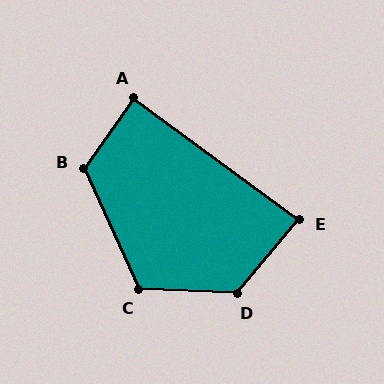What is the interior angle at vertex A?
Approximately 89 degrees (approximately right).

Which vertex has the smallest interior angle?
E, at approximately 86 degrees.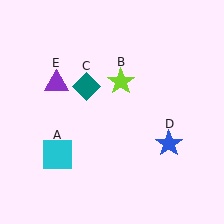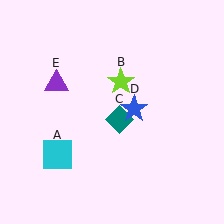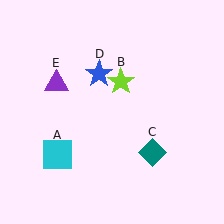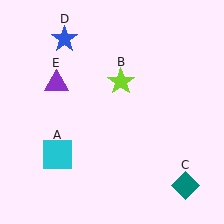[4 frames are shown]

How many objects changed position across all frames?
2 objects changed position: teal diamond (object C), blue star (object D).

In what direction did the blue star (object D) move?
The blue star (object D) moved up and to the left.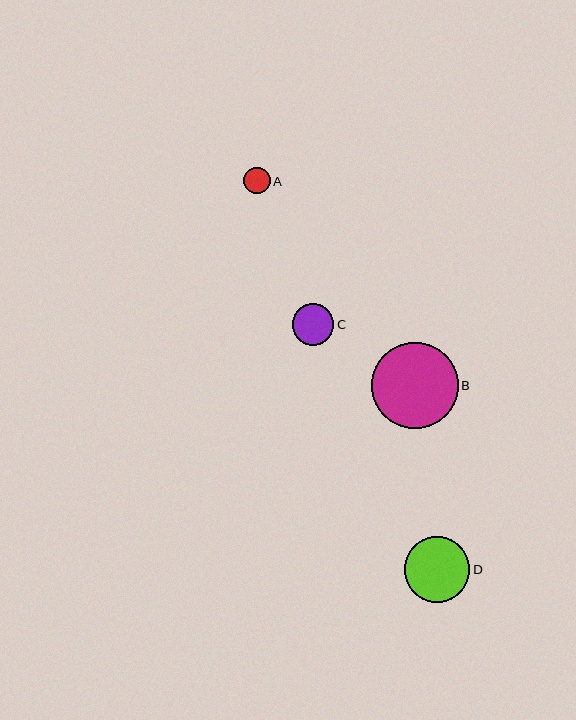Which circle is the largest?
Circle B is the largest with a size of approximately 87 pixels.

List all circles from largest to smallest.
From largest to smallest: B, D, C, A.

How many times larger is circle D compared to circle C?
Circle D is approximately 1.6 times the size of circle C.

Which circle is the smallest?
Circle A is the smallest with a size of approximately 26 pixels.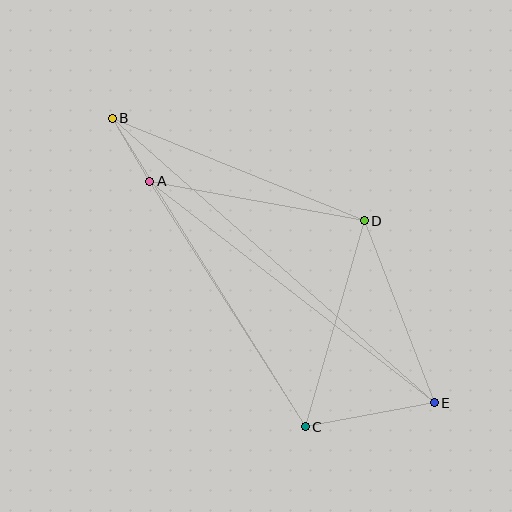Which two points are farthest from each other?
Points B and E are farthest from each other.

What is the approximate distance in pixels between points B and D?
The distance between B and D is approximately 272 pixels.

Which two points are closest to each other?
Points A and B are closest to each other.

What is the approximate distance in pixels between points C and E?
The distance between C and E is approximately 132 pixels.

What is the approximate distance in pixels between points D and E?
The distance between D and E is approximately 195 pixels.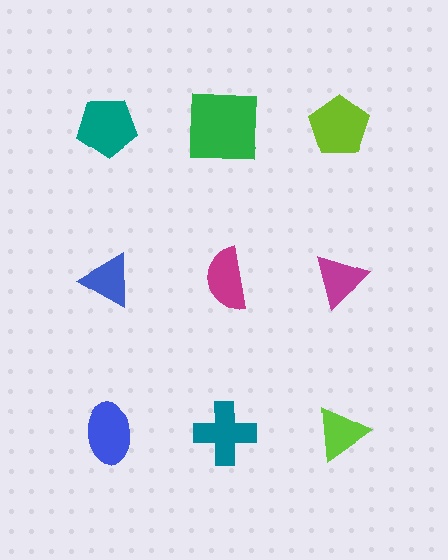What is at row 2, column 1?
A blue triangle.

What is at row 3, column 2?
A teal cross.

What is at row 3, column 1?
A blue ellipse.